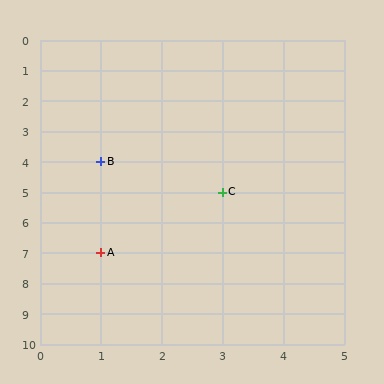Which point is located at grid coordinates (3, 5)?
Point C is at (3, 5).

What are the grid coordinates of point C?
Point C is at grid coordinates (3, 5).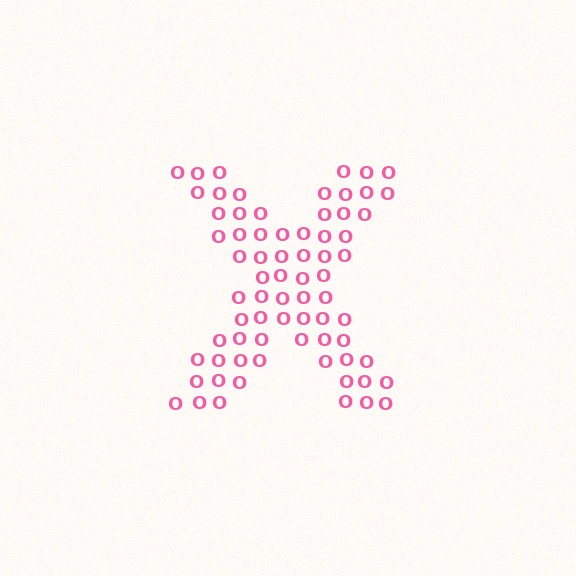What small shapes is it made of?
It is made of small letter O's.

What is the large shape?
The large shape is the letter X.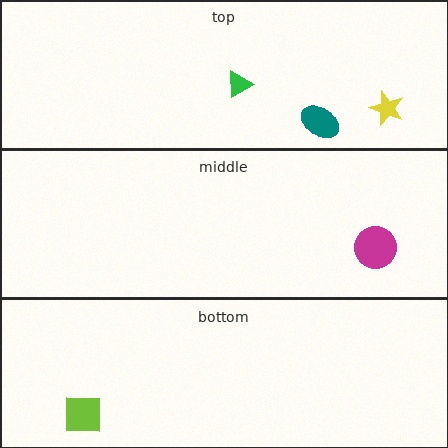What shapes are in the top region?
The teal ellipse, the yellow star, the green triangle.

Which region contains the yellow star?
The top region.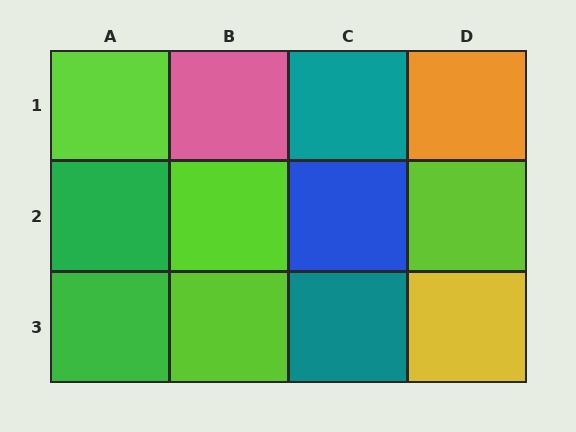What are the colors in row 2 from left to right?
Green, lime, blue, lime.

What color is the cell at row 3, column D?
Yellow.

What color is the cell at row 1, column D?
Orange.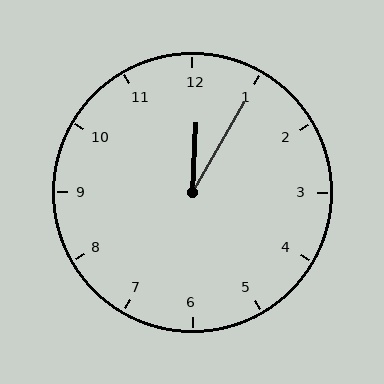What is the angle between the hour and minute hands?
Approximately 28 degrees.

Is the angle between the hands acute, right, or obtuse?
It is acute.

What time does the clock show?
12:05.